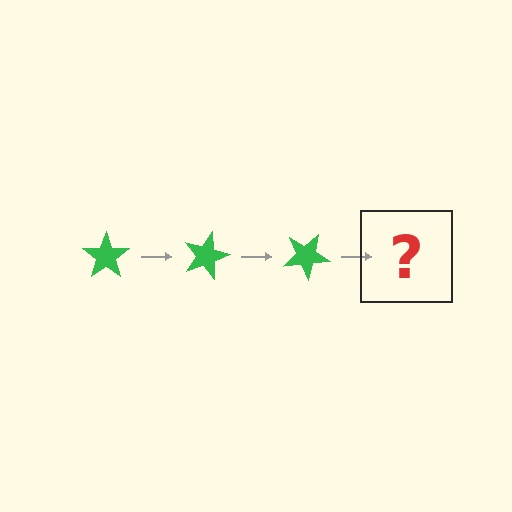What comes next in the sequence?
The next element should be a green star rotated 45 degrees.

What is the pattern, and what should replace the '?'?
The pattern is that the star rotates 15 degrees each step. The '?' should be a green star rotated 45 degrees.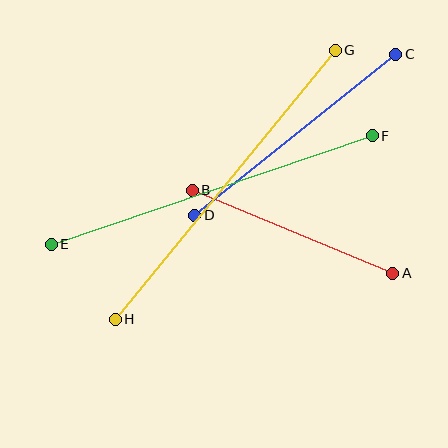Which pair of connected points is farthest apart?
Points G and H are farthest apart.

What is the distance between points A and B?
The distance is approximately 217 pixels.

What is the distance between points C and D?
The distance is approximately 258 pixels.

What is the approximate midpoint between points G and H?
The midpoint is at approximately (225, 185) pixels.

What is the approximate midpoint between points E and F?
The midpoint is at approximately (212, 190) pixels.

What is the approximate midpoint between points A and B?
The midpoint is at approximately (293, 232) pixels.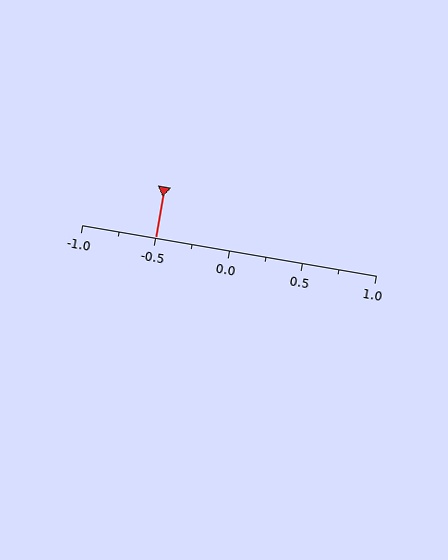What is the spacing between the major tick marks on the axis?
The major ticks are spaced 0.5 apart.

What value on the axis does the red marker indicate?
The marker indicates approximately -0.5.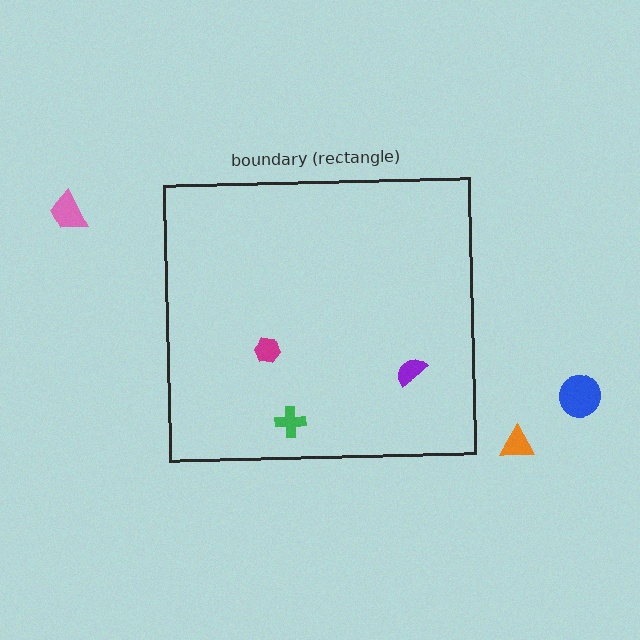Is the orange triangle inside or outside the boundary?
Outside.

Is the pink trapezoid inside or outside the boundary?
Outside.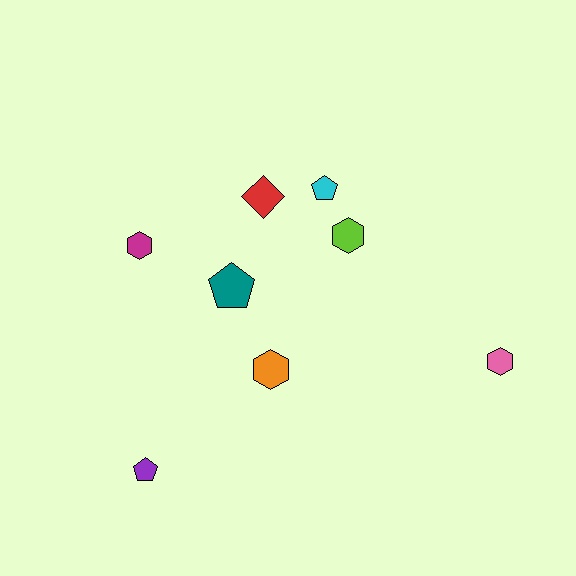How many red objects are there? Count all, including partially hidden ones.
There is 1 red object.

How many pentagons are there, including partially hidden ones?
There are 3 pentagons.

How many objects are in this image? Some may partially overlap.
There are 8 objects.